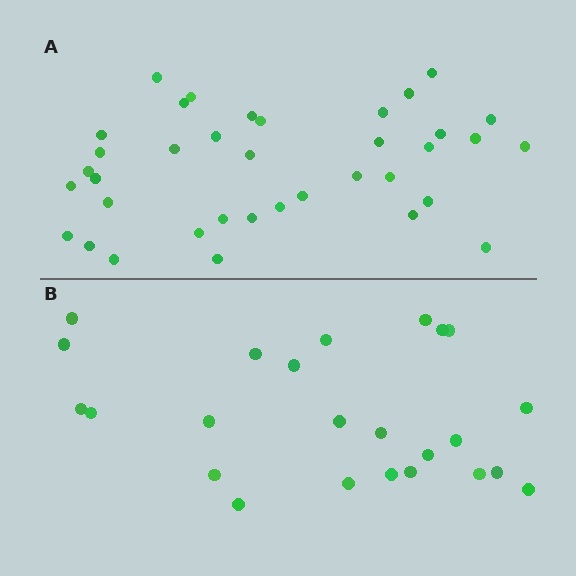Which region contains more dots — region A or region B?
Region A (the top region) has more dots.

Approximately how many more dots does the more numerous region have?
Region A has approximately 15 more dots than region B.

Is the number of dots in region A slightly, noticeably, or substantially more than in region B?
Region A has substantially more. The ratio is roughly 1.5 to 1.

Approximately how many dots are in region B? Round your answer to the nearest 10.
About 20 dots. (The exact count is 24, which rounds to 20.)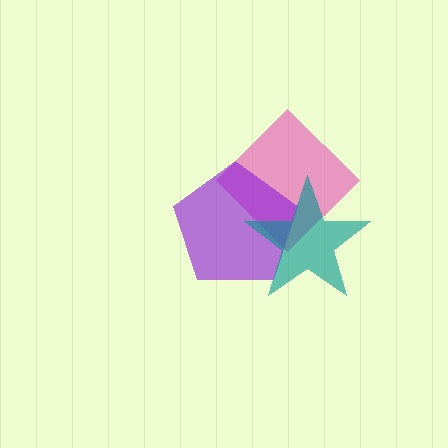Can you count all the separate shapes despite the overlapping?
Yes, there are 3 separate shapes.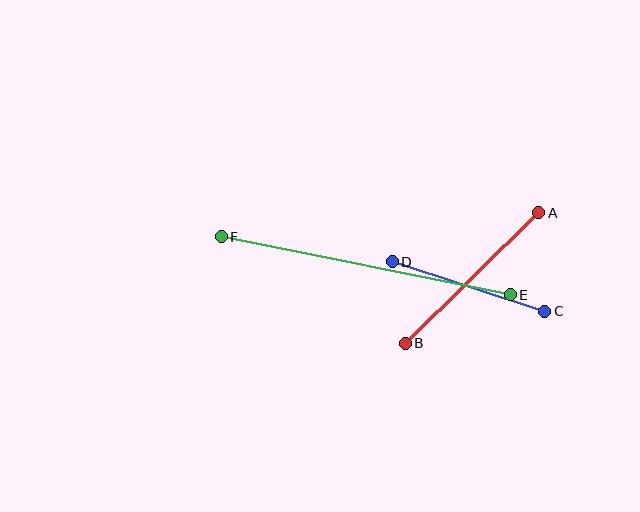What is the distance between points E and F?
The distance is approximately 295 pixels.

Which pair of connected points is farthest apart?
Points E and F are farthest apart.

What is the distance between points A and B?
The distance is approximately 187 pixels.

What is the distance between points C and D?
The distance is approximately 161 pixels.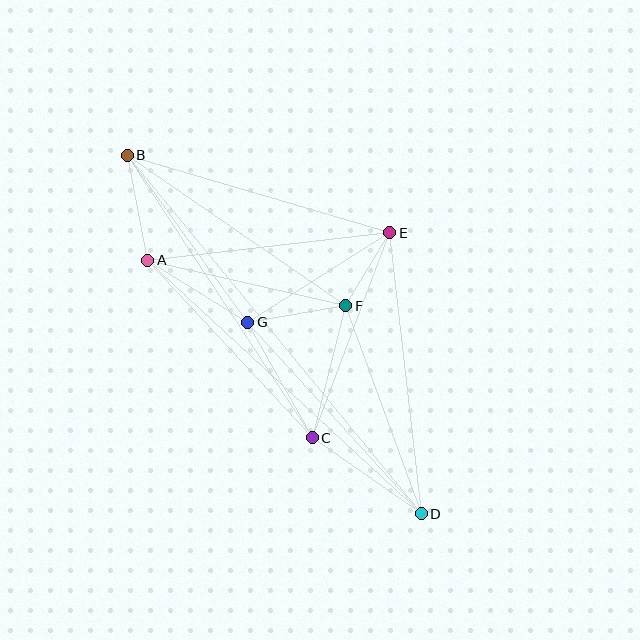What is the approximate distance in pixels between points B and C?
The distance between B and C is approximately 337 pixels.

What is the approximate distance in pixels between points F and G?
The distance between F and G is approximately 99 pixels.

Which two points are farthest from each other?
Points B and D are farthest from each other.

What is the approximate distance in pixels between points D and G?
The distance between D and G is approximately 258 pixels.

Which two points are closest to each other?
Points E and F are closest to each other.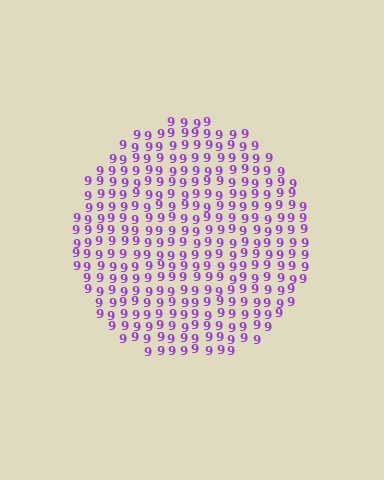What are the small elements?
The small elements are digit 9's.